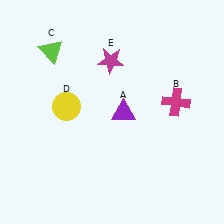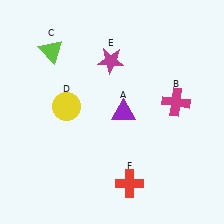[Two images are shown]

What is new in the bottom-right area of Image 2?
A red cross (F) was added in the bottom-right area of Image 2.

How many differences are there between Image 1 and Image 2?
There is 1 difference between the two images.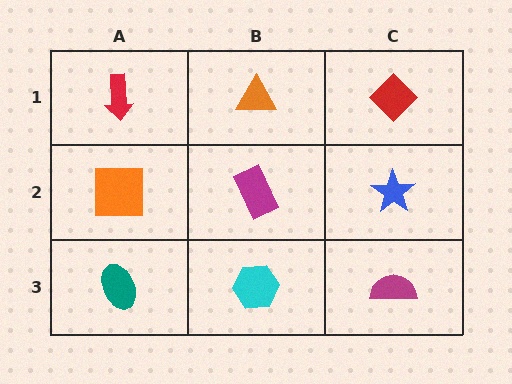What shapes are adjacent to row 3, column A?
An orange square (row 2, column A), a cyan hexagon (row 3, column B).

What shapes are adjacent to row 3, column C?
A blue star (row 2, column C), a cyan hexagon (row 3, column B).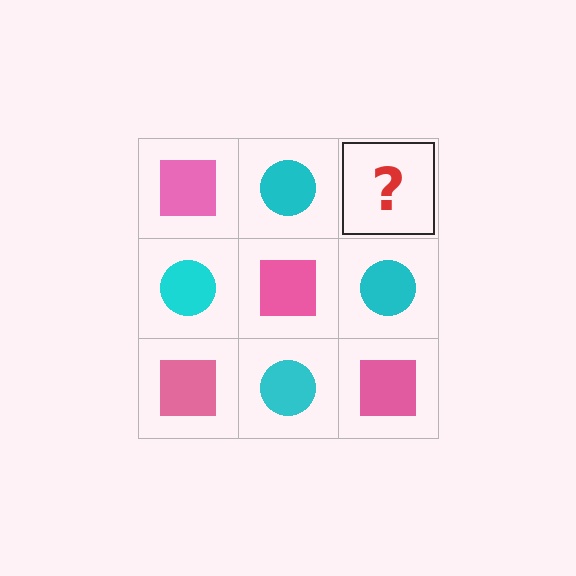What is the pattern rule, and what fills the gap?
The rule is that it alternates pink square and cyan circle in a checkerboard pattern. The gap should be filled with a pink square.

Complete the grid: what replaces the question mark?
The question mark should be replaced with a pink square.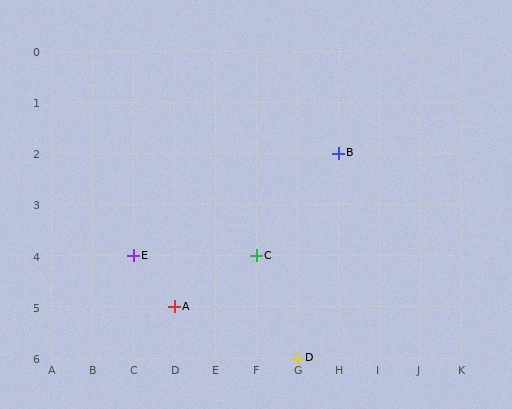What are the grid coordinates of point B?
Point B is at grid coordinates (H, 2).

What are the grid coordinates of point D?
Point D is at grid coordinates (G, 6).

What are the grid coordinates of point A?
Point A is at grid coordinates (D, 5).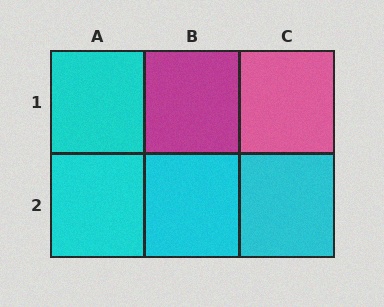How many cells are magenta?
1 cell is magenta.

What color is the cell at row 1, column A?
Cyan.